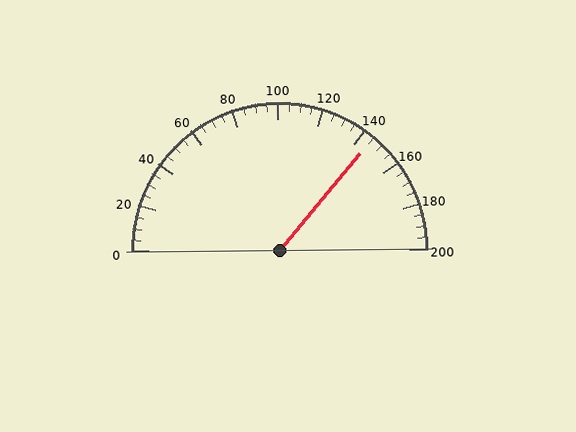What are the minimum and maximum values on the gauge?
The gauge ranges from 0 to 200.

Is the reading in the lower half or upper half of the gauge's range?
The reading is in the upper half of the range (0 to 200).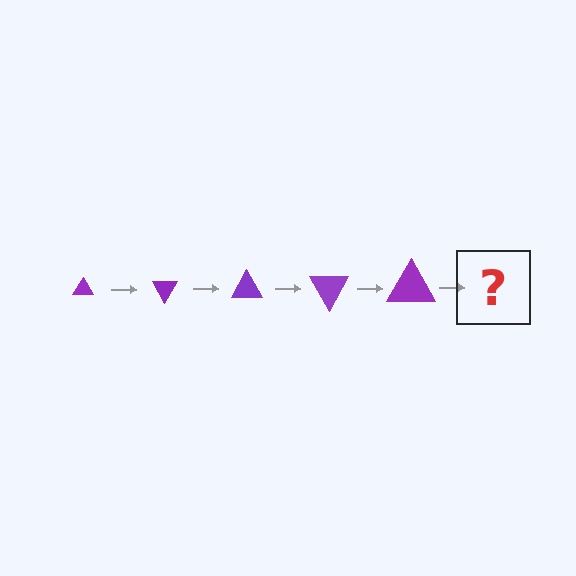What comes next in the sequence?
The next element should be a triangle, larger than the previous one and rotated 300 degrees from the start.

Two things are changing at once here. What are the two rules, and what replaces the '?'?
The two rules are that the triangle grows larger each step and it rotates 60 degrees each step. The '?' should be a triangle, larger than the previous one and rotated 300 degrees from the start.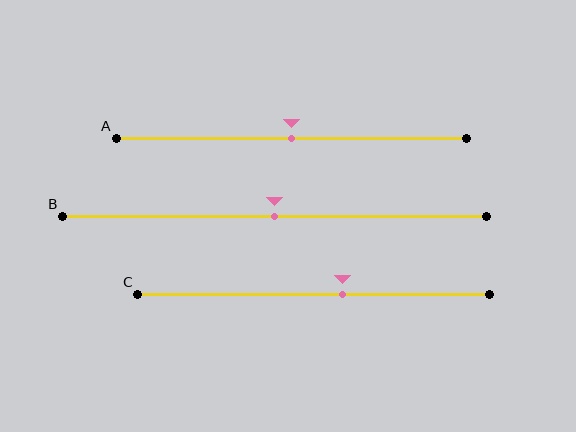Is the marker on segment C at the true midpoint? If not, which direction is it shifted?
No, the marker on segment C is shifted to the right by about 8% of the segment length.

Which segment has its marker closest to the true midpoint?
Segment A has its marker closest to the true midpoint.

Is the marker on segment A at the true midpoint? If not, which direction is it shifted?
Yes, the marker on segment A is at the true midpoint.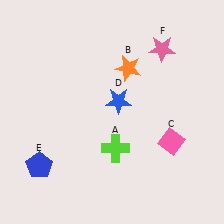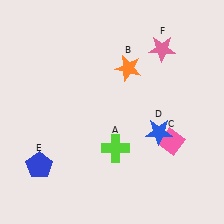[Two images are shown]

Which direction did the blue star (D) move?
The blue star (D) moved right.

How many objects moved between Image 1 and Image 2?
1 object moved between the two images.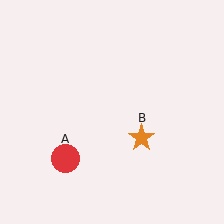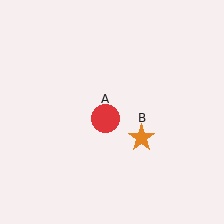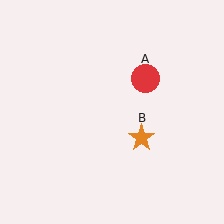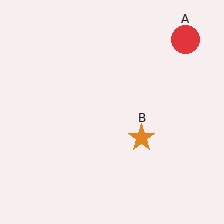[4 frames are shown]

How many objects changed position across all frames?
1 object changed position: red circle (object A).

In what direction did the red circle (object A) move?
The red circle (object A) moved up and to the right.